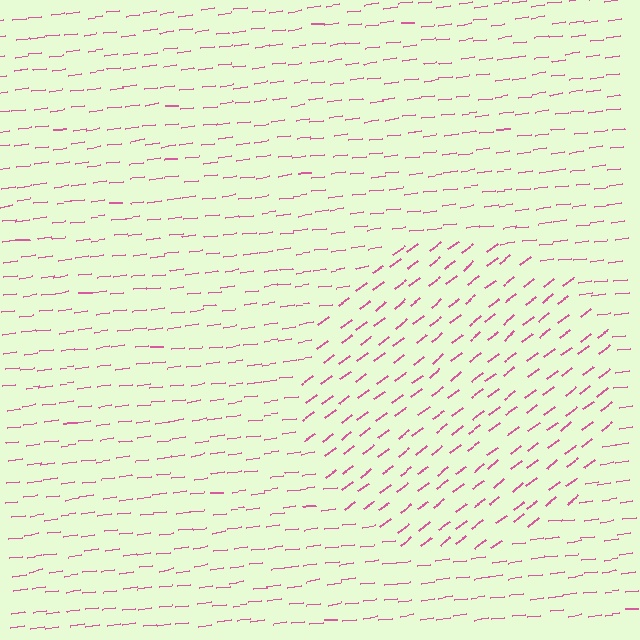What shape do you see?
I see a circle.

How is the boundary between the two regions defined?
The boundary is defined purely by a change in line orientation (approximately 30 degrees difference). All lines are the same color and thickness.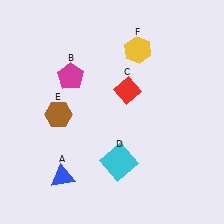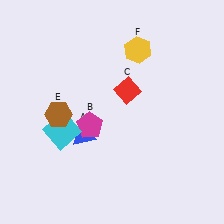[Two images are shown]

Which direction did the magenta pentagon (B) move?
The magenta pentagon (B) moved down.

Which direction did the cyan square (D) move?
The cyan square (D) moved left.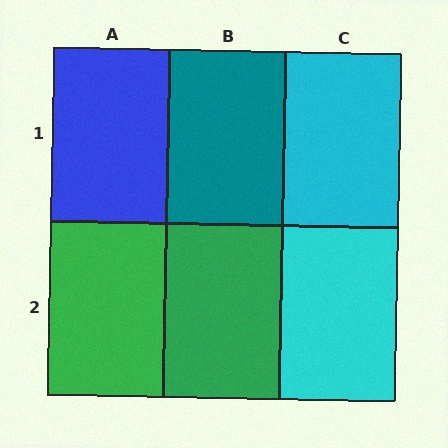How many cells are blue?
1 cell is blue.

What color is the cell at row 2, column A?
Green.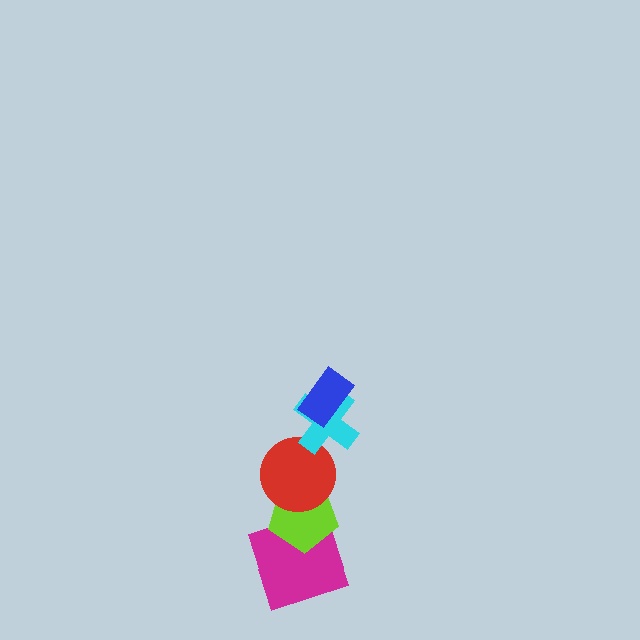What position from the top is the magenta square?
The magenta square is 5th from the top.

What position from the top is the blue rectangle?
The blue rectangle is 1st from the top.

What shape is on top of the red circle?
The cyan cross is on top of the red circle.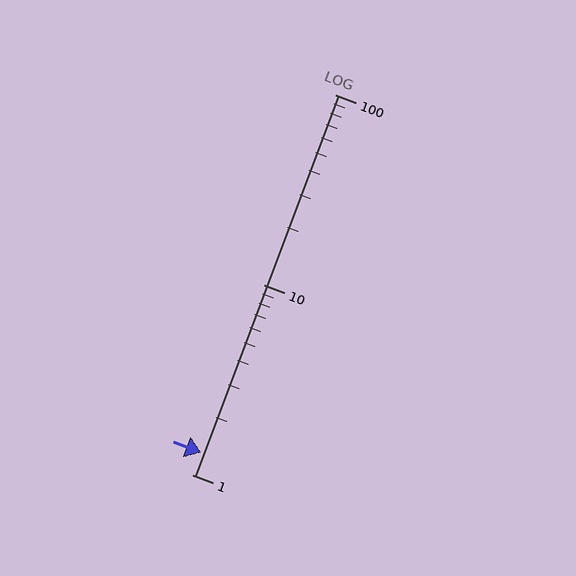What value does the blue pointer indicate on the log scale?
The pointer indicates approximately 1.3.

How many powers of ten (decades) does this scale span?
The scale spans 2 decades, from 1 to 100.